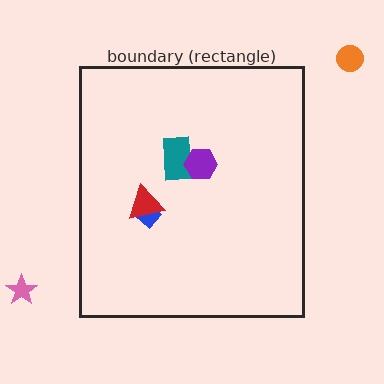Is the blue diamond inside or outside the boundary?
Inside.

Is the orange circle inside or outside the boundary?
Outside.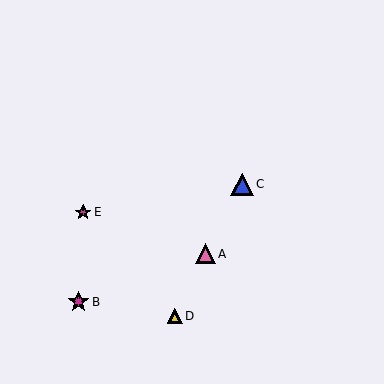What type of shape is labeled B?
Shape B is a magenta star.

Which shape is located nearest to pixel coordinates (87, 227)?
The magenta star (labeled E) at (83, 212) is nearest to that location.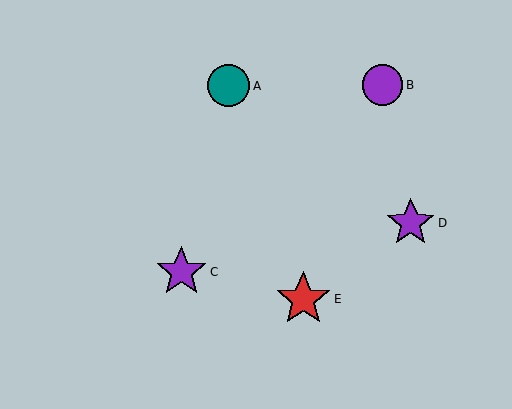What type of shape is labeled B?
Shape B is a purple circle.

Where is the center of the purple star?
The center of the purple star is at (411, 223).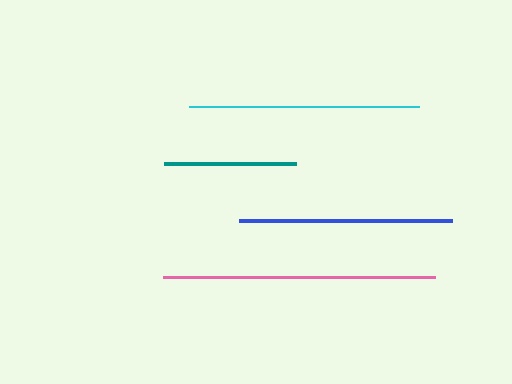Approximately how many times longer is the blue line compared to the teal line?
The blue line is approximately 1.6 times the length of the teal line.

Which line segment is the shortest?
The teal line is the shortest at approximately 132 pixels.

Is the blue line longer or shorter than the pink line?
The pink line is longer than the blue line.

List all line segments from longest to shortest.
From longest to shortest: pink, cyan, blue, teal.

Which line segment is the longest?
The pink line is the longest at approximately 271 pixels.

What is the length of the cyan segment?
The cyan segment is approximately 229 pixels long.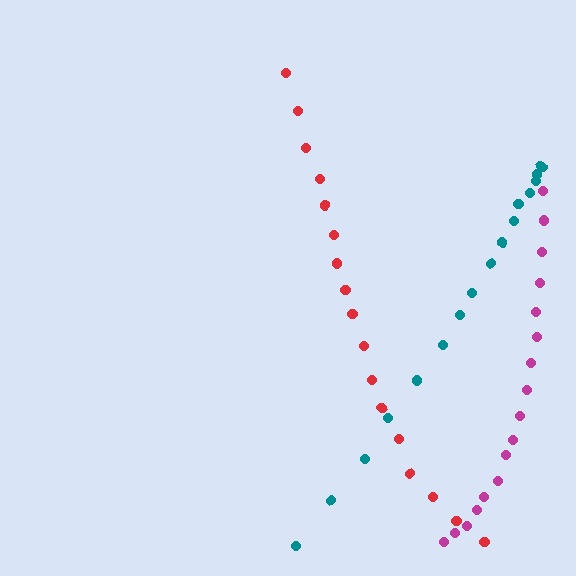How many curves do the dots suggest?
There are 3 distinct paths.